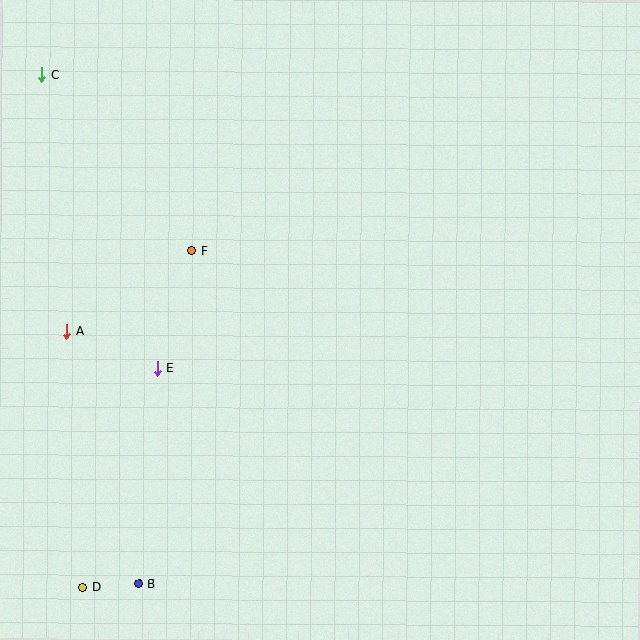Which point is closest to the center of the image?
Point F at (192, 251) is closest to the center.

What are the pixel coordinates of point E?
Point E is at (157, 368).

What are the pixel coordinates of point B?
Point B is at (139, 584).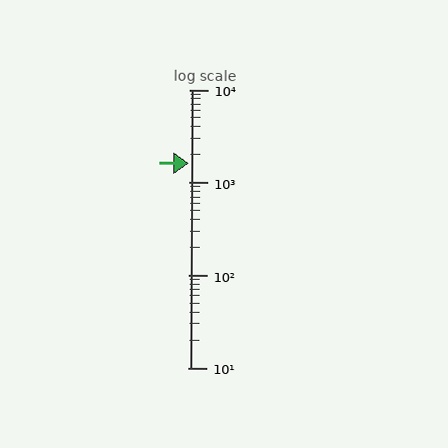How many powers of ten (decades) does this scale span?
The scale spans 3 decades, from 10 to 10000.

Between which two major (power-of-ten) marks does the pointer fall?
The pointer is between 1000 and 10000.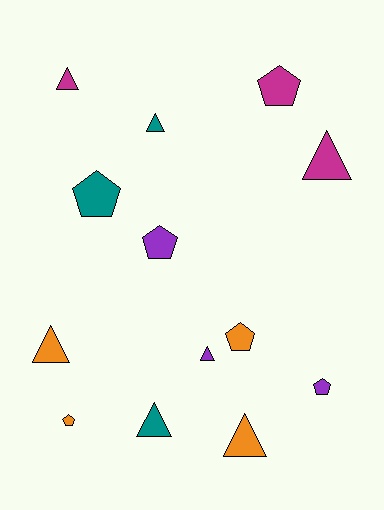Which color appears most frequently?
Orange, with 4 objects.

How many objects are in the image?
There are 13 objects.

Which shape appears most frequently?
Triangle, with 7 objects.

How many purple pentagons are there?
There are 2 purple pentagons.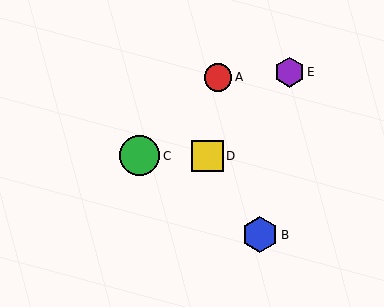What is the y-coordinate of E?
Object E is at y≈72.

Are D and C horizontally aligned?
Yes, both are at y≈156.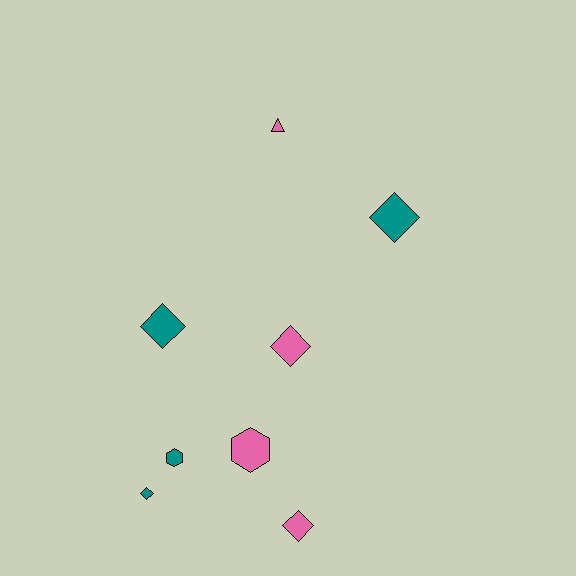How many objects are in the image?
There are 8 objects.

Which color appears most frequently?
Pink, with 4 objects.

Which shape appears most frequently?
Diamond, with 5 objects.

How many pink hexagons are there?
There is 1 pink hexagon.